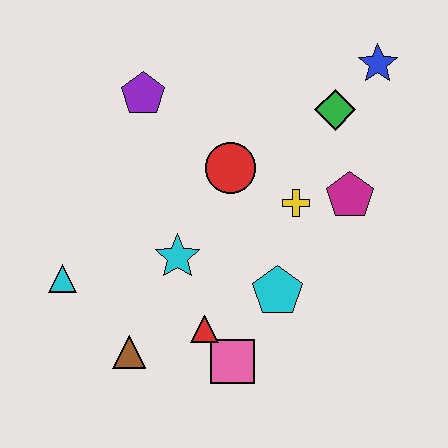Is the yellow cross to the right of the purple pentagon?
Yes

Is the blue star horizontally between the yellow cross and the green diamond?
No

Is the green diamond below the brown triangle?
No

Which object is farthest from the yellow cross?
The cyan triangle is farthest from the yellow cross.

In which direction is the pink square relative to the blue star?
The pink square is below the blue star.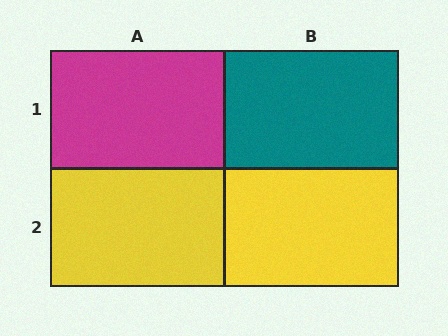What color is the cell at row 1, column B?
Teal.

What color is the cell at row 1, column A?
Magenta.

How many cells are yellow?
2 cells are yellow.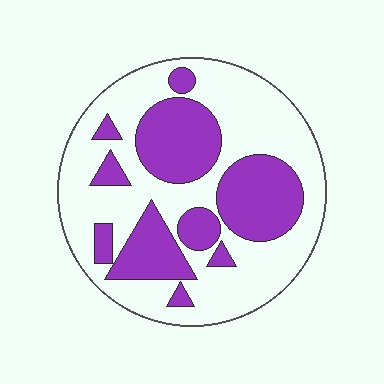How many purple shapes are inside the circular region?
10.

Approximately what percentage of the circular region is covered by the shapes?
Approximately 35%.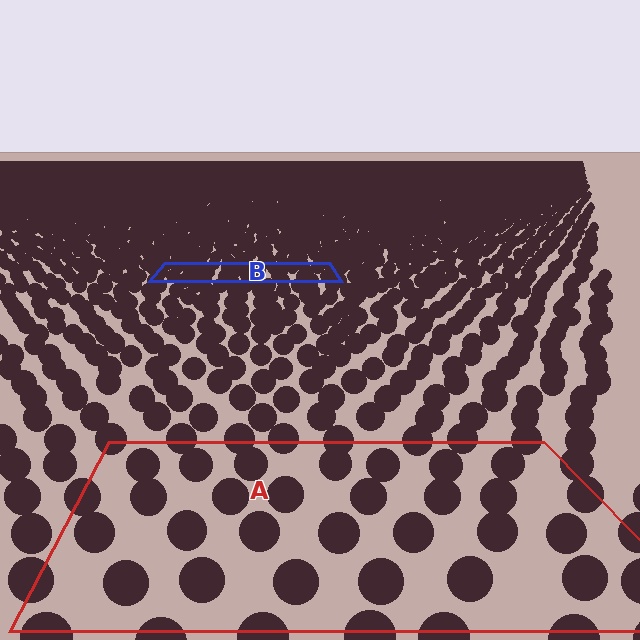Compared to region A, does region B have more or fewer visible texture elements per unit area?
Region B has more texture elements per unit area — they are packed more densely because it is farther away.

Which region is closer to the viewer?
Region A is closer. The texture elements there are larger and more spread out.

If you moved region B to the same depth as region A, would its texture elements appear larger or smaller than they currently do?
They would appear larger. At a closer depth, the same texture elements are projected at a bigger on-screen size.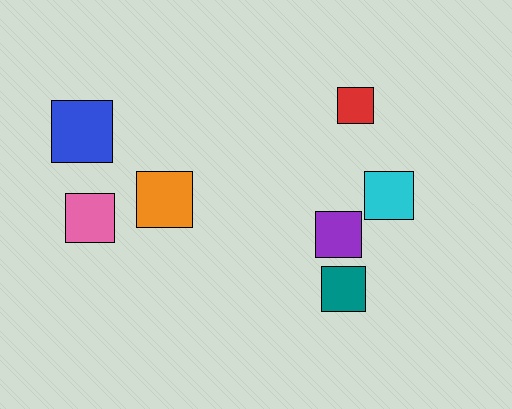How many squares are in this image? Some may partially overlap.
There are 7 squares.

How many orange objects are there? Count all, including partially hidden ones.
There is 1 orange object.